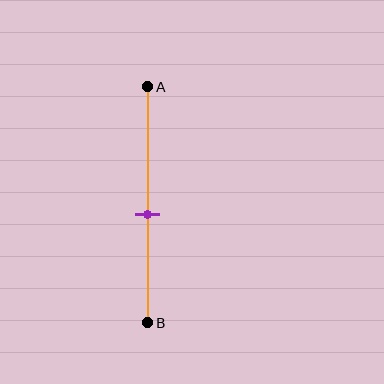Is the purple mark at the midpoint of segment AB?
No, the mark is at about 55% from A, not at the 50% midpoint.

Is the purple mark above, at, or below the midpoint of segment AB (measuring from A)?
The purple mark is below the midpoint of segment AB.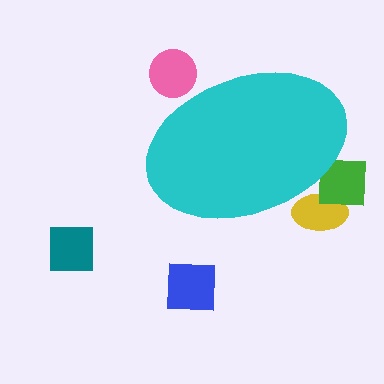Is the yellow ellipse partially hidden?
Yes, the yellow ellipse is partially hidden behind the cyan ellipse.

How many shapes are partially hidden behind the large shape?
3 shapes are partially hidden.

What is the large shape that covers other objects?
A cyan ellipse.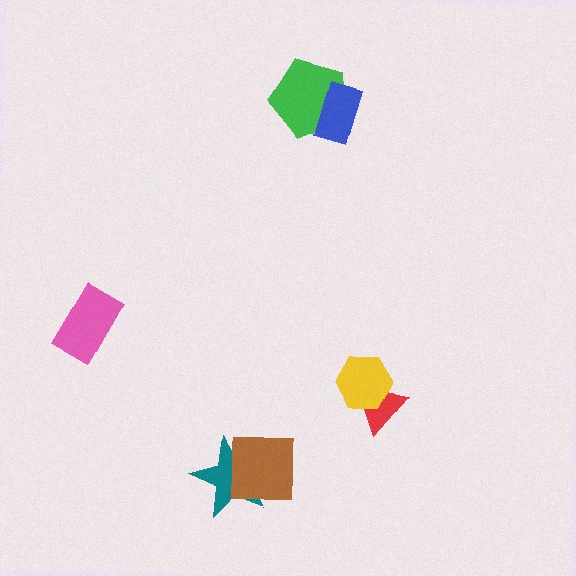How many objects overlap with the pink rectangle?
0 objects overlap with the pink rectangle.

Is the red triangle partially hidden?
Yes, it is partially covered by another shape.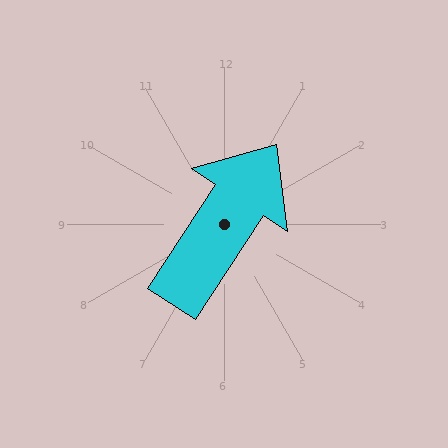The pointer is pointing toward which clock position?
Roughly 1 o'clock.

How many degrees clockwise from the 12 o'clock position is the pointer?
Approximately 33 degrees.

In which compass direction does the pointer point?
Northeast.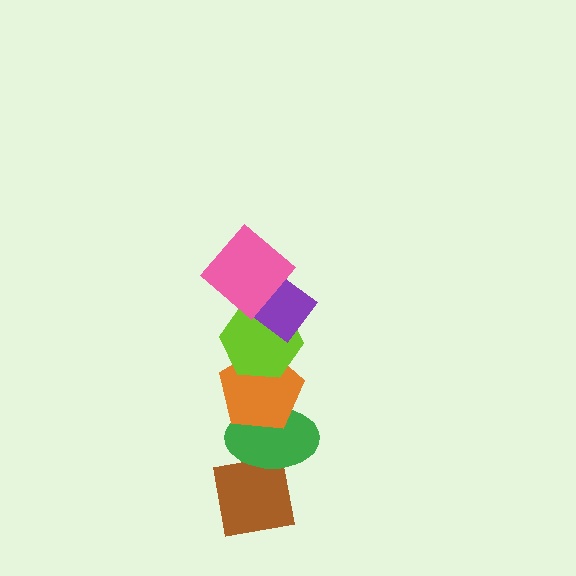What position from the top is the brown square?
The brown square is 6th from the top.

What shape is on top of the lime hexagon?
The purple rectangle is on top of the lime hexagon.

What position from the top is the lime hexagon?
The lime hexagon is 3rd from the top.